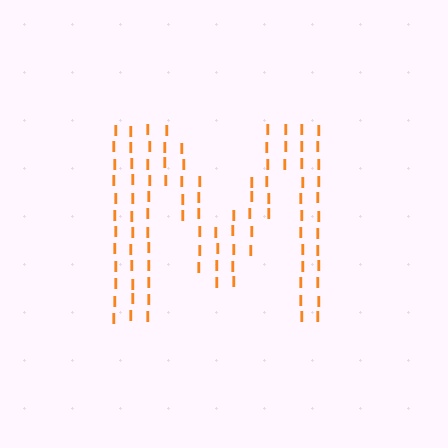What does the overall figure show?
The overall figure shows the letter M.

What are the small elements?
The small elements are letter I's.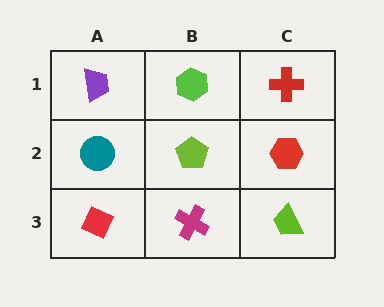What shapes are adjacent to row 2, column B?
A lime hexagon (row 1, column B), a magenta cross (row 3, column B), a teal circle (row 2, column A), a red hexagon (row 2, column C).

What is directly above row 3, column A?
A teal circle.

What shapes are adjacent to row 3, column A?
A teal circle (row 2, column A), a magenta cross (row 3, column B).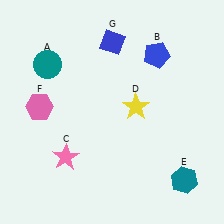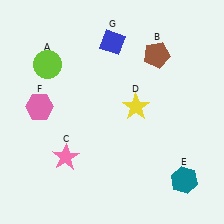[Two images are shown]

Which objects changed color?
A changed from teal to lime. B changed from blue to brown.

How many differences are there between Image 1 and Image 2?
There are 2 differences between the two images.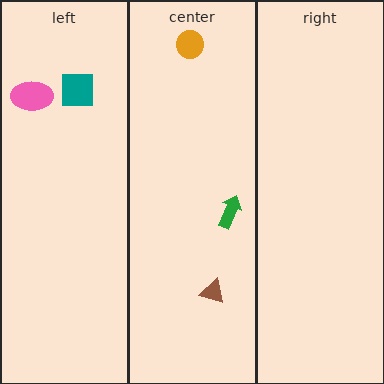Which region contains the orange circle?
The center region.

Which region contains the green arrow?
The center region.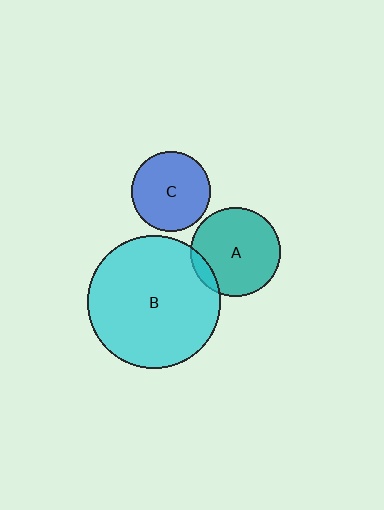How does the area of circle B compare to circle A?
Approximately 2.2 times.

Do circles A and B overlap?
Yes.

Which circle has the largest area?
Circle B (cyan).